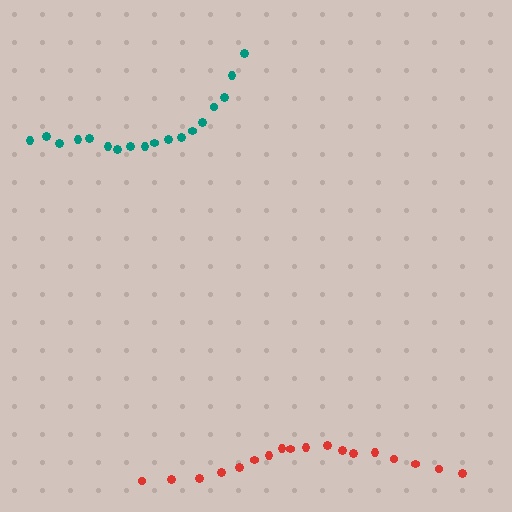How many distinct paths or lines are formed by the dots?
There are 2 distinct paths.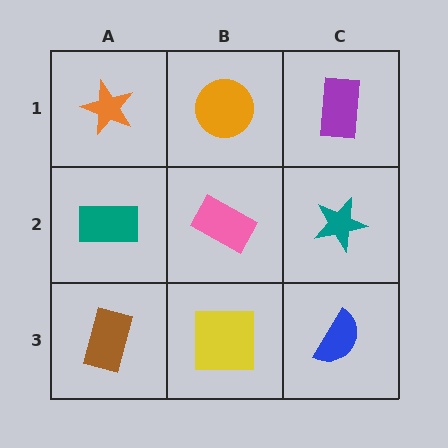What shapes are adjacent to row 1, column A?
A teal rectangle (row 2, column A), an orange circle (row 1, column B).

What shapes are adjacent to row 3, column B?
A pink rectangle (row 2, column B), a brown rectangle (row 3, column A), a blue semicircle (row 3, column C).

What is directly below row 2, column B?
A yellow square.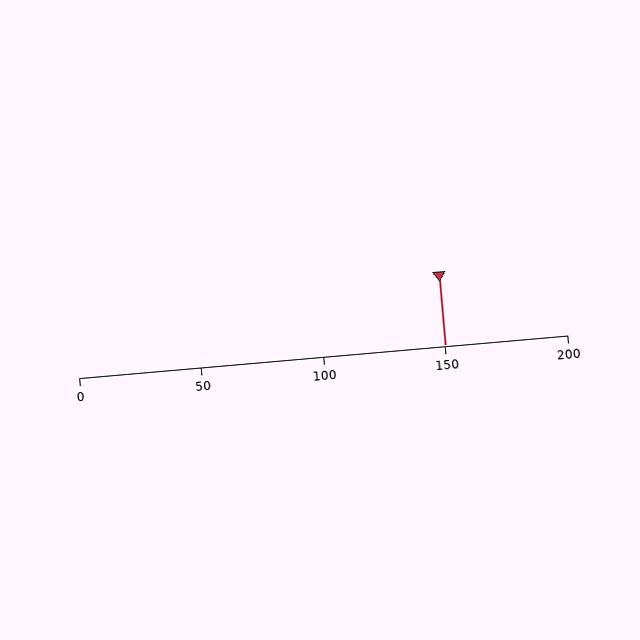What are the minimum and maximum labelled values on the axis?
The axis runs from 0 to 200.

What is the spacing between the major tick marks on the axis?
The major ticks are spaced 50 apart.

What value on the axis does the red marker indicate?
The marker indicates approximately 150.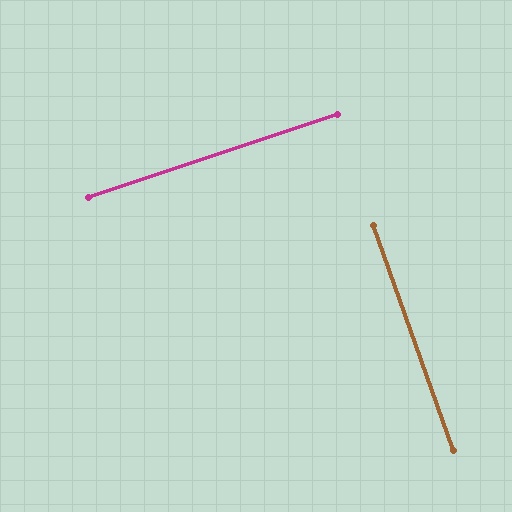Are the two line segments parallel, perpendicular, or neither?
Perpendicular — they meet at approximately 89°.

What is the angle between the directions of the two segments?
Approximately 89 degrees.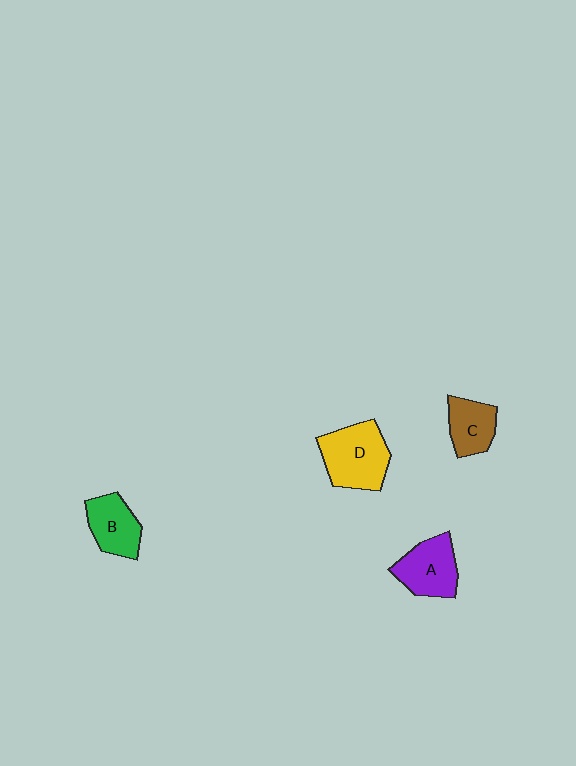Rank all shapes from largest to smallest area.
From largest to smallest: D (yellow), A (purple), B (green), C (brown).